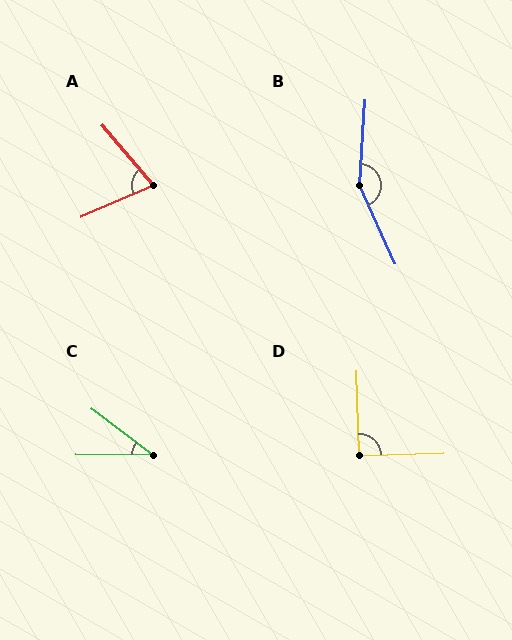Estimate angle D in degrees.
Approximately 90 degrees.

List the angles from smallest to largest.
C (36°), A (73°), D (90°), B (152°).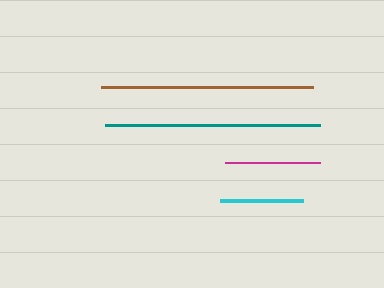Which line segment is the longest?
The teal line is the longest at approximately 215 pixels.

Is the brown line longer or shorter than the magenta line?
The brown line is longer than the magenta line.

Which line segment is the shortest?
The cyan line is the shortest at approximately 84 pixels.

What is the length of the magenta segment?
The magenta segment is approximately 95 pixels long.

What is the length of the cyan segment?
The cyan segment is approximately 84 pixels long.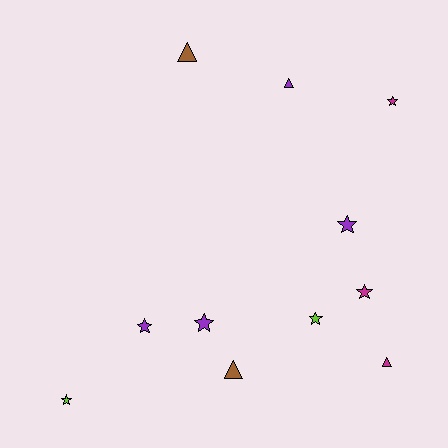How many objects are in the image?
There are 11 objects.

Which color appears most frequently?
Purple, with 4 objects.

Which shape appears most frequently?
Star, with 7 objects.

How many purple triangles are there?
There is 1 purple triangle.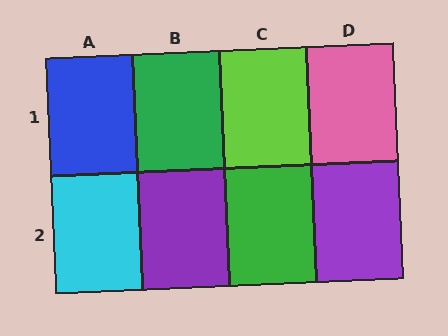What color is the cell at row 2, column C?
Green.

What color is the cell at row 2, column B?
Purple.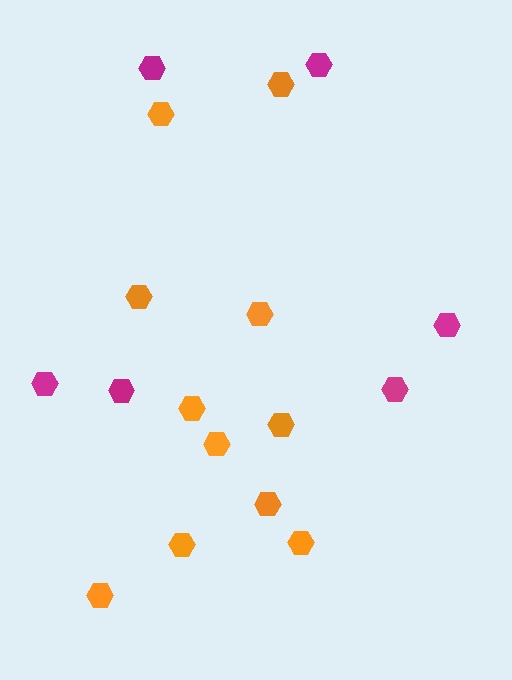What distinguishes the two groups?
There are 2 groups: one group of magenta hexagons (6) and one group of orange hexagons (11).